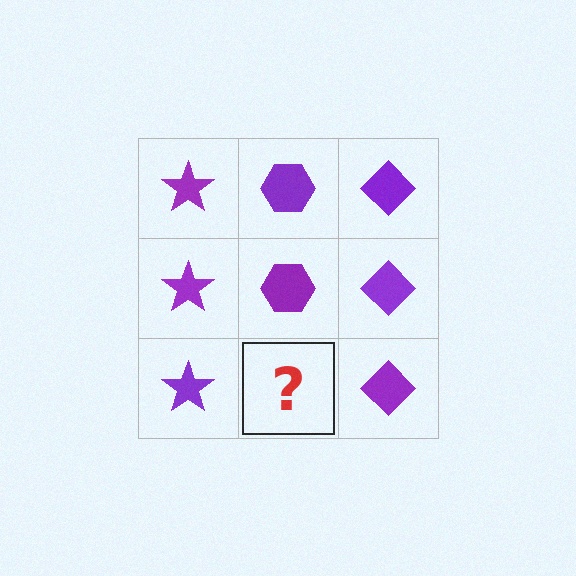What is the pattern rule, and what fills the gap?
The rule is that each column has a consistent shape. The gap should be filled with a purple hexagon.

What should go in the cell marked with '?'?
The missing cell should contain a purple hexagon.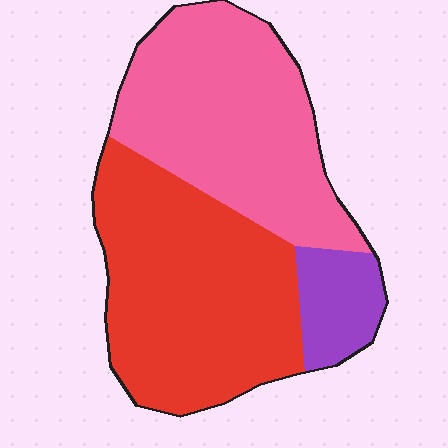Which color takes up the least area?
Purple, at roughly 10%.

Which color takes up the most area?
Red, at roughly 45%.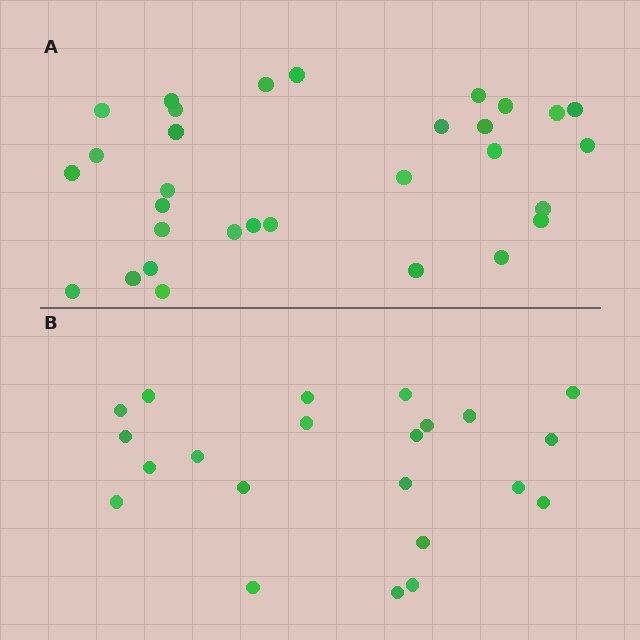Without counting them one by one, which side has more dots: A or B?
Region A (the top region) has more dots.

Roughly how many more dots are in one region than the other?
Region A has roughly 8 or so more dots than region B.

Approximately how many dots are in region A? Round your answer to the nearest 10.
About 30 dots. (The exact count is 31, which rounds to 30.)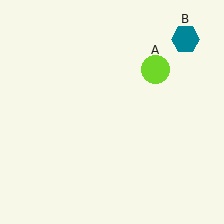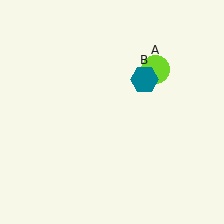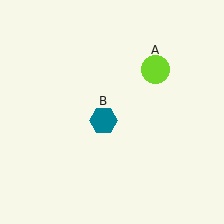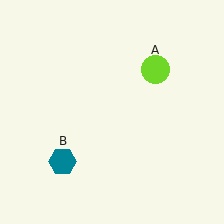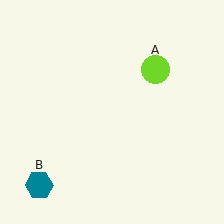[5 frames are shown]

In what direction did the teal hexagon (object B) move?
The teal hexagon (object B) moved down and to the left.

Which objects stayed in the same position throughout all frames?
Lime circle (object A) remained stationary.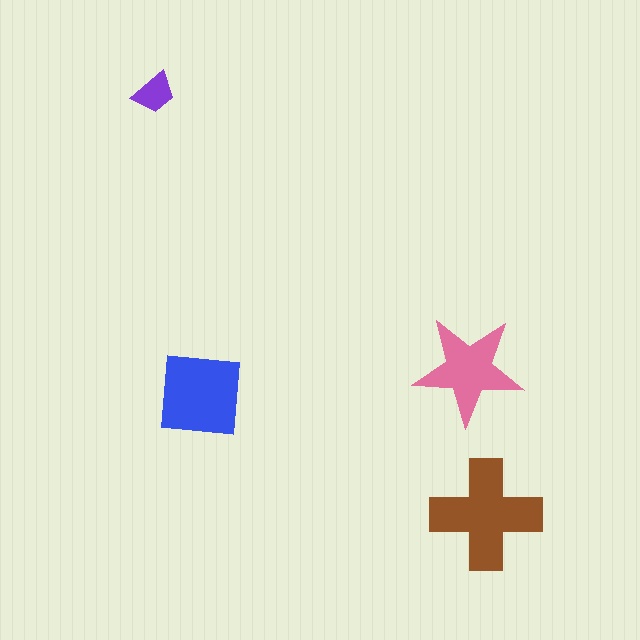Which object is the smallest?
The purple trapezoid.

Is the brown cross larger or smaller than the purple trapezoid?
Larger.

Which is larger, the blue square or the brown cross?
The brown cross.